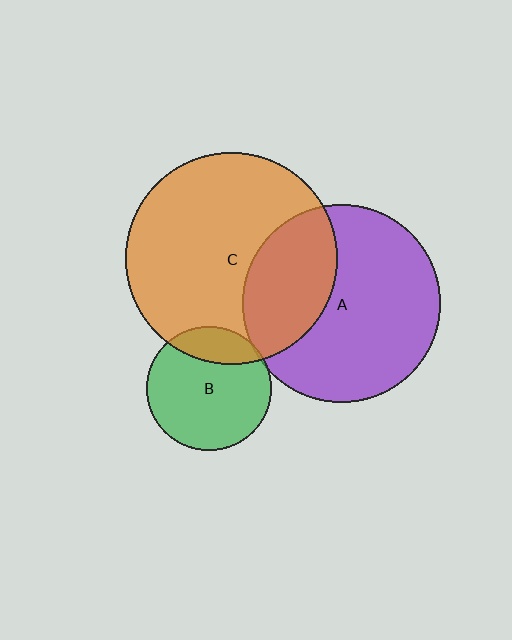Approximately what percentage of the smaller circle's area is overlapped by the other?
Approximately 35%.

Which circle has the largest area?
Circle C (orange).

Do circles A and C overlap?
Yes.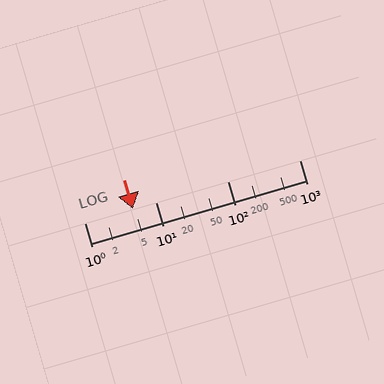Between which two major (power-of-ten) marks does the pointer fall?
The pointer is between 1 and 10.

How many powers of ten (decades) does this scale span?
The scale spans 3 decades, from 1 to 1000.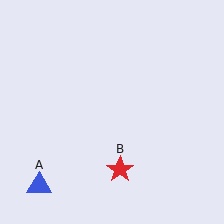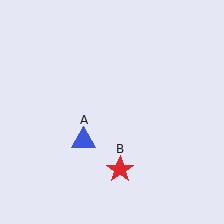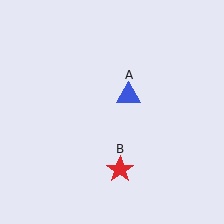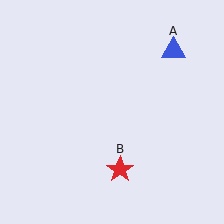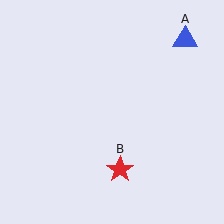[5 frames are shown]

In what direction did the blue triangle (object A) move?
The blue triangle (object A) moved up and to the right.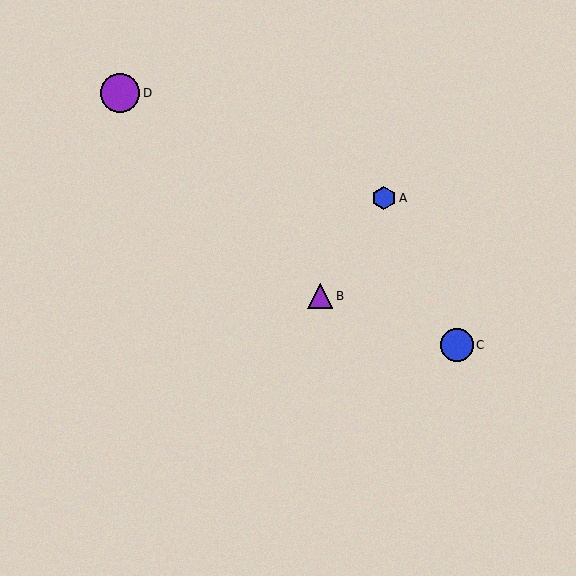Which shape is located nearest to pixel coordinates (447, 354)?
The blue circle (labeled C) at (457, 345) is nearest to that location.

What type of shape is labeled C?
Shape C is a blue circle.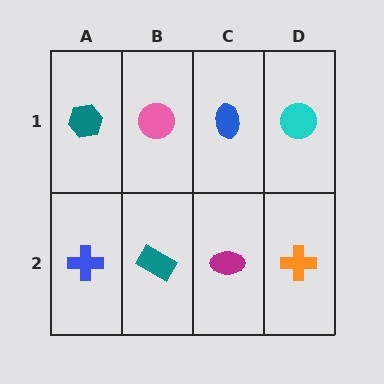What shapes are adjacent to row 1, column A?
A blue cross (row 2, column A), a pink circle (row 1, column B).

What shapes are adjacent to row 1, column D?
An orange cross (row 2, column D), a blue ellipse (row 1, column C).